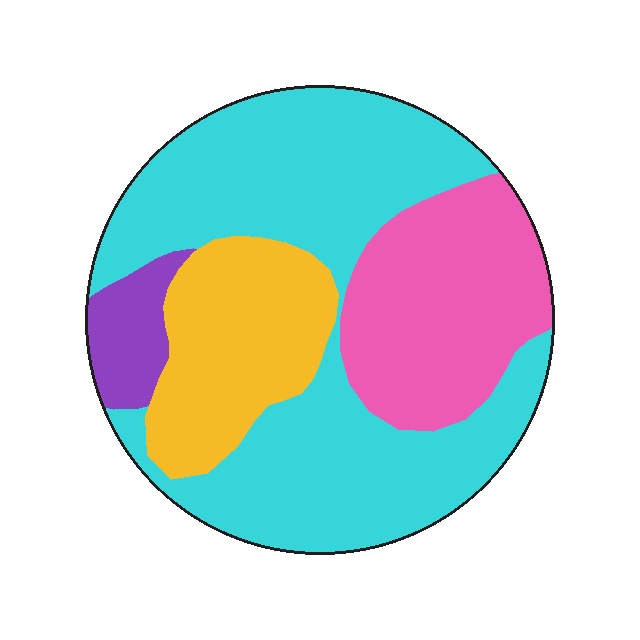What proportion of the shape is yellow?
Yellow takes up between a sixth and a third of the shape.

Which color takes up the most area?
Cyan, at roughly 55%.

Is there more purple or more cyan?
Cyan.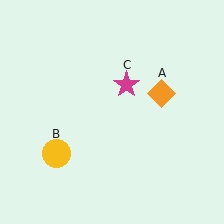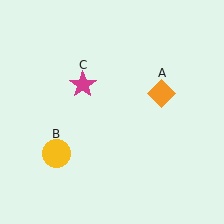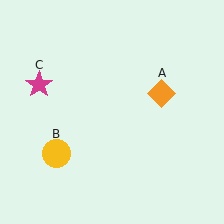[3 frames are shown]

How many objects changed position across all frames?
1 object changed position: magenta star (object C).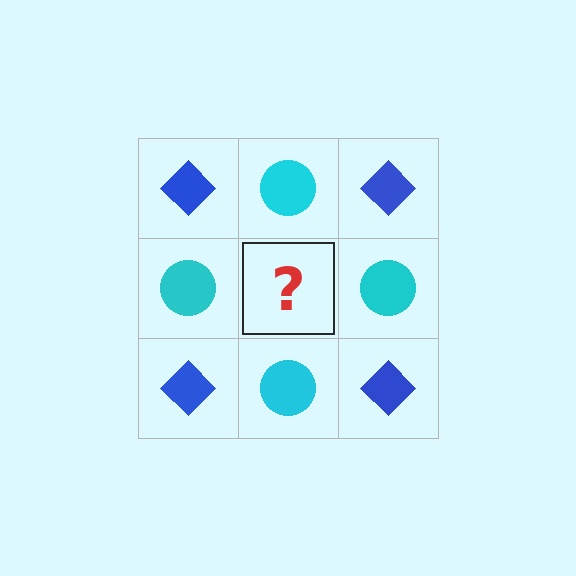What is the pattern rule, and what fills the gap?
The rule is that it alternates blue diamond and cyan circle in a checkerboard pattern. The gap should be filled with a blue diamond.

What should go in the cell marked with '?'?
The missing cell should contain a blue diamond.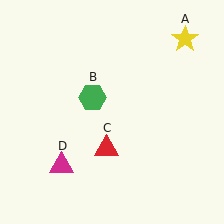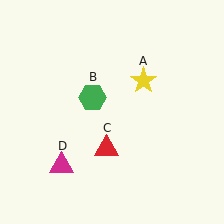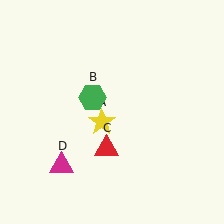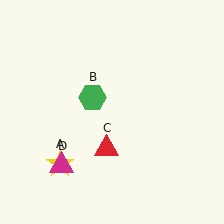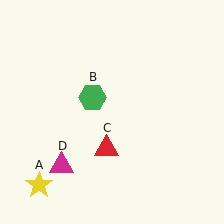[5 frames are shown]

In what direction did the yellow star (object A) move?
The yellow star (object A) moved down and to the left.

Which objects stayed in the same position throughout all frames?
Green hexagon (object B) and red triangle (object C) and magenta triangle (object D) remained stationary.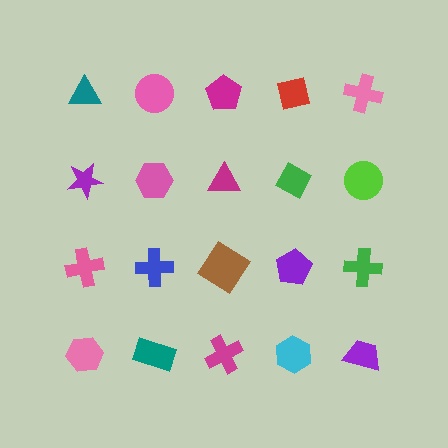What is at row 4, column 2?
A teal rectangle.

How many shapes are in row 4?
5 shapes.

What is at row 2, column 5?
A lime circle.